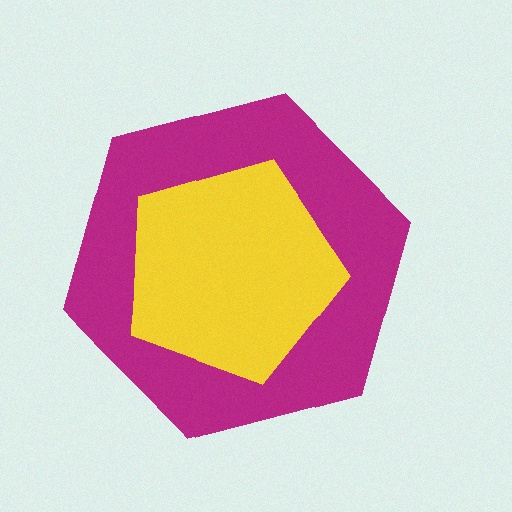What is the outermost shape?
The magenta hexagon.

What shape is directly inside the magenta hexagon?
The yellow pentagon.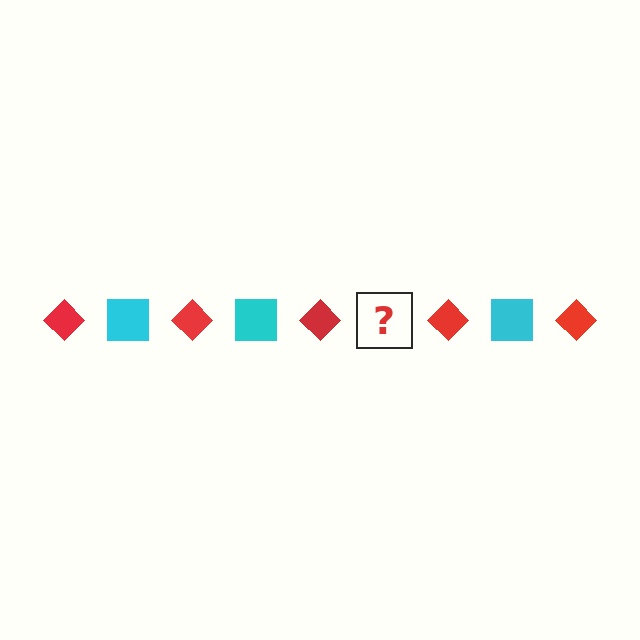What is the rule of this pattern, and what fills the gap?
The rule is that the pattern alternates between red diamond and cyan square. The gap should be filled with a cyan square.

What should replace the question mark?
The question mark should be replaced with a cyan square.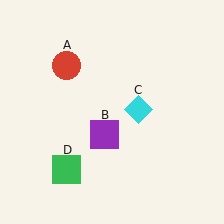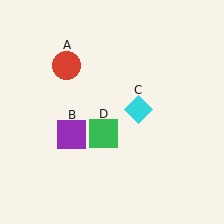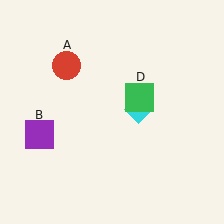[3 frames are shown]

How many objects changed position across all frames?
2 objects changed position: purple square (object B), green square (object D).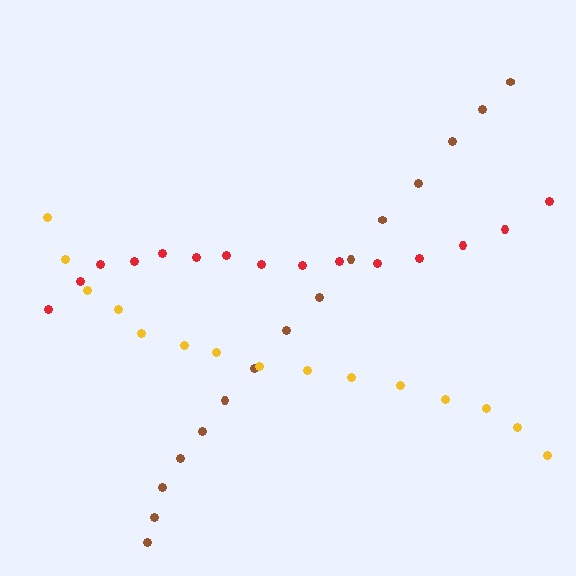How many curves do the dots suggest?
There are 3 distinct paths.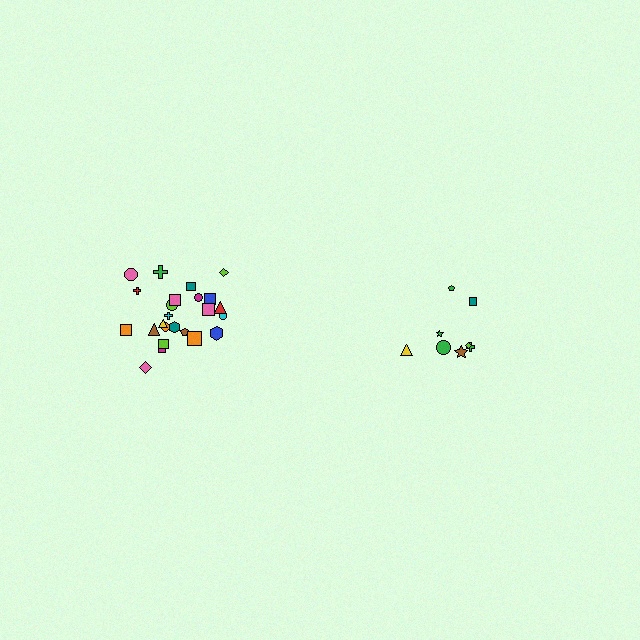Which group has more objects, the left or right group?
The left group.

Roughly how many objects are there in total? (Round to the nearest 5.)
Roughly 35 objects in total.